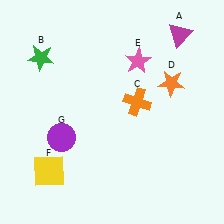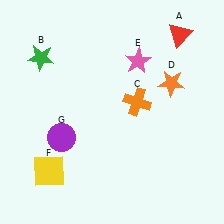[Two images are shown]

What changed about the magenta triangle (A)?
In Image 1, A is magenta. In Image 2, it changed to red.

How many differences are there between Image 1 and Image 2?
There is 1 difference between the two images.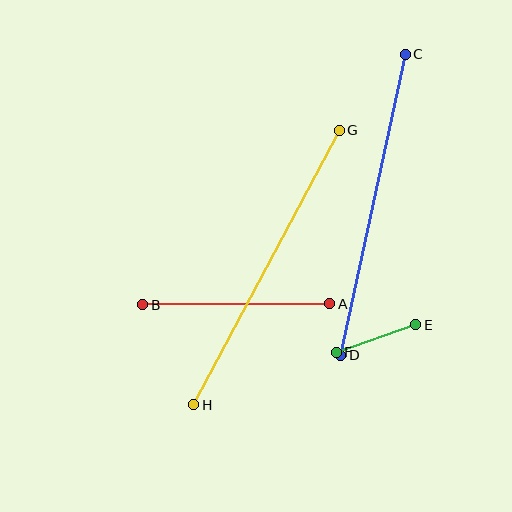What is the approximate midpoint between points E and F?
The midpoint is at approximately (376, 338) pixels.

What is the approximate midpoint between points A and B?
The midpoint is at approximately (236, 304) pixels.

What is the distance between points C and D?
The distance is approximately 308 pixels.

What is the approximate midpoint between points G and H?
The midpoint is at approximately (266, 267) pixels.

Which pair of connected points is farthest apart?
Points G and H are farthest apart.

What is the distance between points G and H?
The distance is approximately 311 pixels.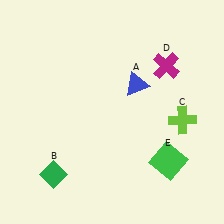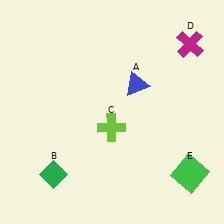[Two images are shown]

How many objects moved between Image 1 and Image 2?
3 objects moved between the two images.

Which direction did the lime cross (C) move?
The lime cross (C) moved left.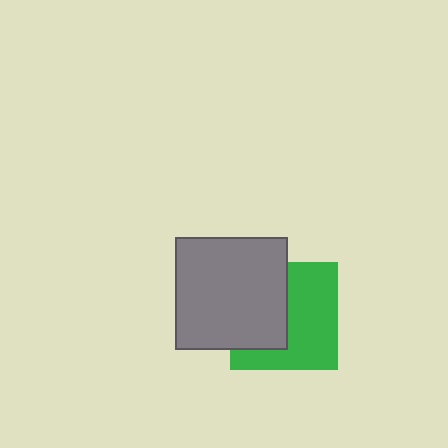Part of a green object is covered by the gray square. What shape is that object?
It is a square.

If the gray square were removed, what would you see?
You would see the complete green square.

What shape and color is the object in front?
The object in front is a gray square.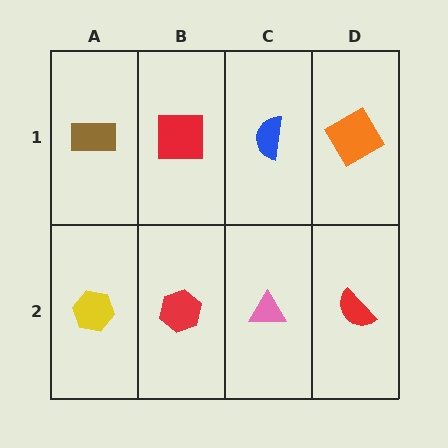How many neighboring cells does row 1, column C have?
3.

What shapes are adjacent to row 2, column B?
A red square (row 1, column B), a yellow hexagon (row 2, column A), a pink triangle (row 2, column C).